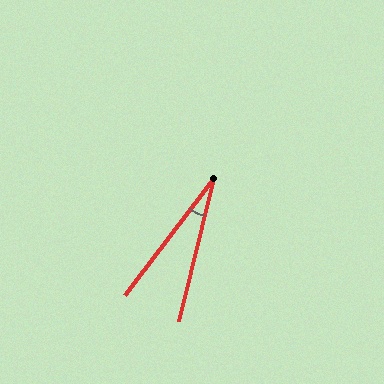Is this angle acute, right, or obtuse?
It is acute.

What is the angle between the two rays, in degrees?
Approximately 23 degrees.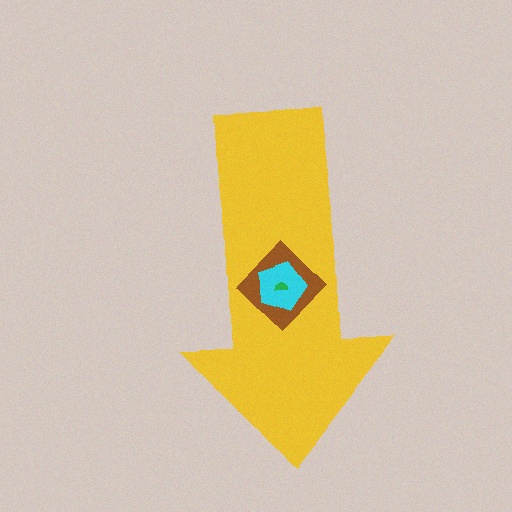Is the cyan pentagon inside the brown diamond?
Yes.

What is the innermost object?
The green semicircle.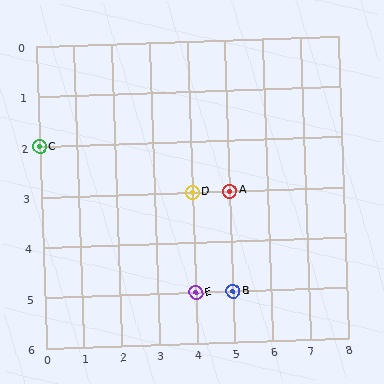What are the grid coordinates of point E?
Point E is at grid coordinates (4, 5).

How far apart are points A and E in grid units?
Points A and E are 1 column and 2 rows apart (about 2.2 grid units diagonally).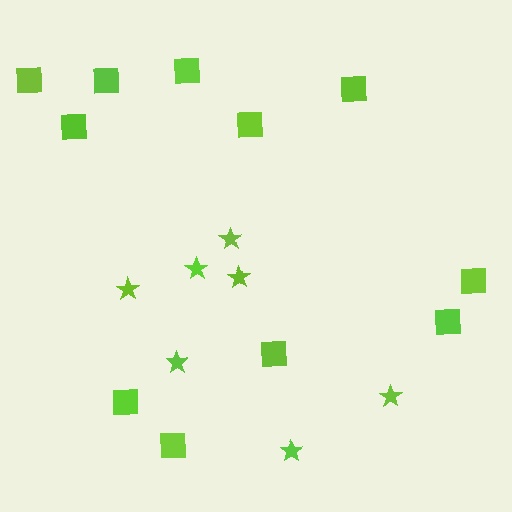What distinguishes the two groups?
There are 2 groups: one group of stars (7) and one group of squares (11).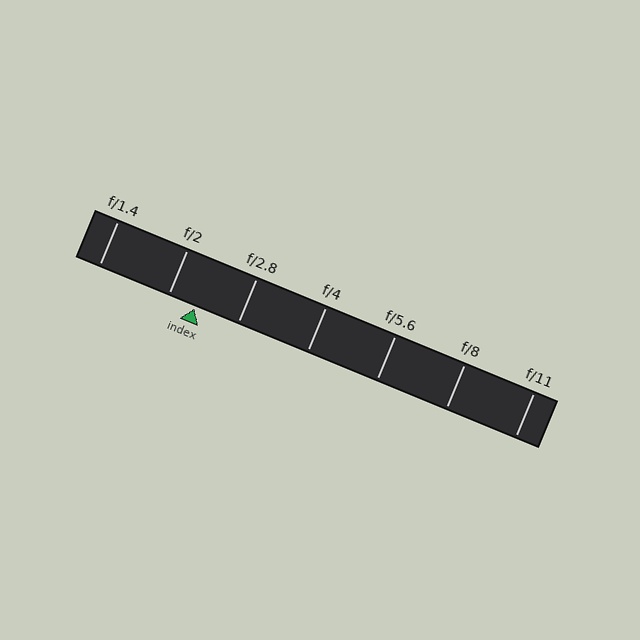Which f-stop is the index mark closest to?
The index mark is closest to f/2.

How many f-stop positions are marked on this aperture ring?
There are 7 f-stop positions marked.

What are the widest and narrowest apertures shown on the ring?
The widest aperture shown is f/1.4 and the narrowest is f/11.